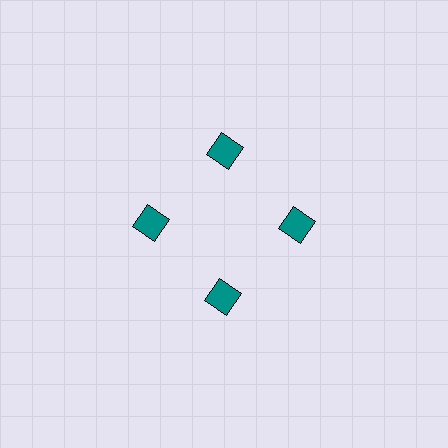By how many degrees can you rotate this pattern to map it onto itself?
The pattern maps onto itself every 90 degrees of rotation.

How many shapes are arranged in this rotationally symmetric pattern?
There are 4 shapes, arranged in 4 groups of 1.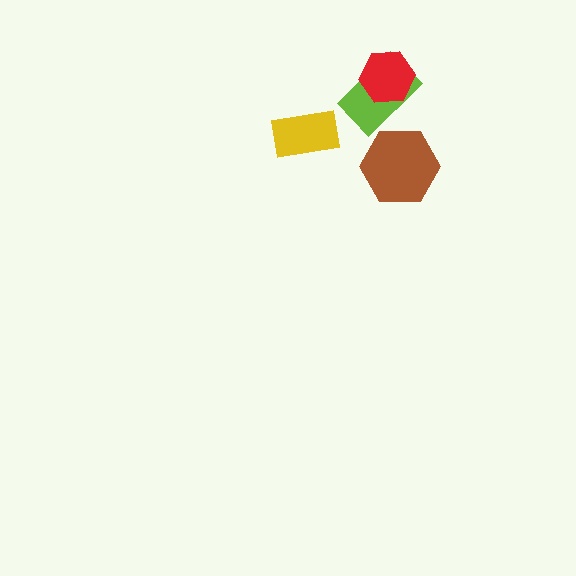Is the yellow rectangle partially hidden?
No, no other shape covers it.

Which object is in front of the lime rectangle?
The red hexagon is in front of the lime rectangle.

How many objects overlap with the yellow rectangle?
0 objects overlap with the yellow rectangle.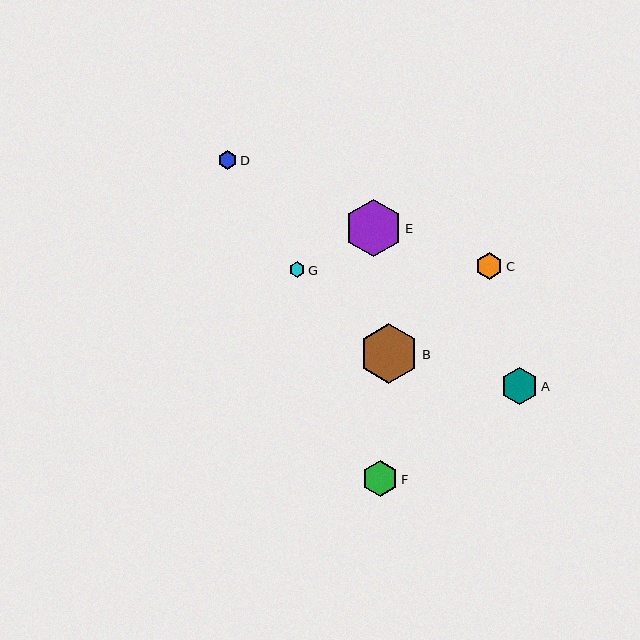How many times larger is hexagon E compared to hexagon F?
Hexagon E is approximately 1.6 times the size of hexagon F.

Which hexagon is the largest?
Hexagon B is the largest with a size of approximately 60 pixels.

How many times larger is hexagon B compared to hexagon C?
Hexagon B is approximately 2.2 times the size of hexagon C.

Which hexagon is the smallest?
Hexagon G is the smallest with a size of approximately 15 pixels.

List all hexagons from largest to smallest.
From largest to smallest: B, E, A, F, C, D, G.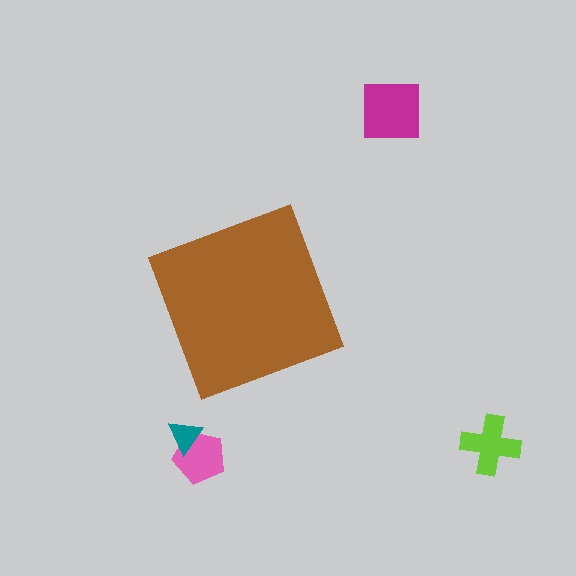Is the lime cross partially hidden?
No, the lime cross is fully visible.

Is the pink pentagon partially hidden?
No, the pink pentagon is fully visible.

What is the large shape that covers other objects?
A brown square.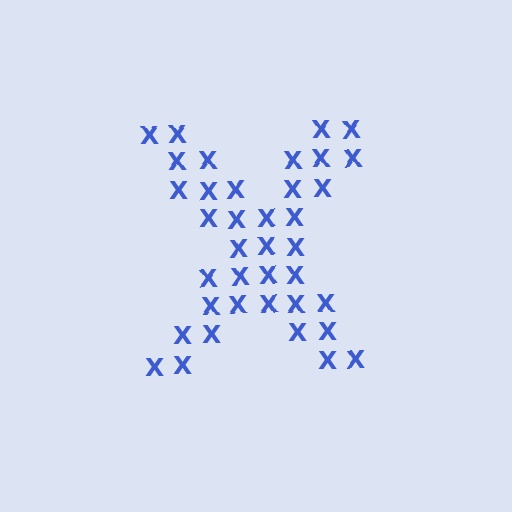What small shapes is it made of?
It is made of small letter X's.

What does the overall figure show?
The overall figure shows the letter X.